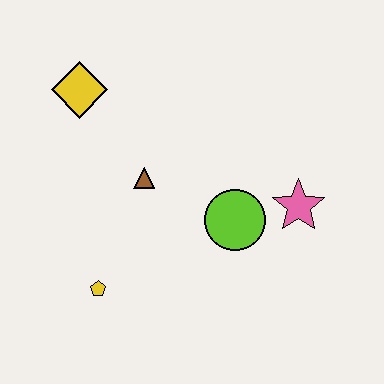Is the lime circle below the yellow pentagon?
No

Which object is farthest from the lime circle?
The yellow diamond is farthest from the lime circle.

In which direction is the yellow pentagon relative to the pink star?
The yellow pentagon is to the left of the pink star.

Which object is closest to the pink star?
The lime circle is closest to the pink star.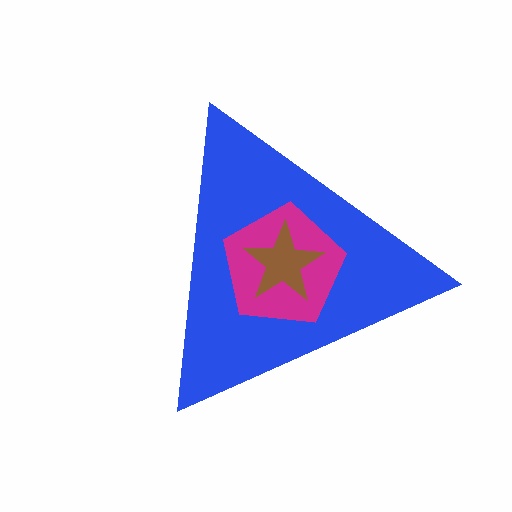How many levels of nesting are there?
3.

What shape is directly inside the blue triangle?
The magenta pentagon.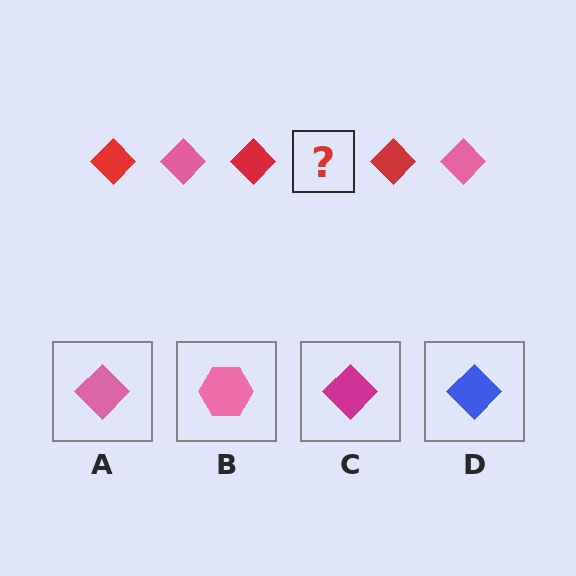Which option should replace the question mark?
Option A.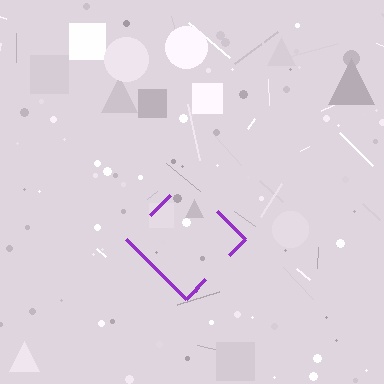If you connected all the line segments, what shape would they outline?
They would outline a diamond.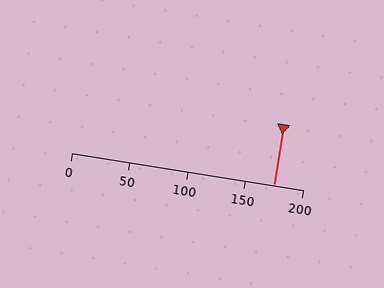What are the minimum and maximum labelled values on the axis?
The axis runs from 0 to 200.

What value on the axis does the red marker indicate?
The marker indicates approximately 175.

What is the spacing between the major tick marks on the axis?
The major ticks are spaced 50 apart.